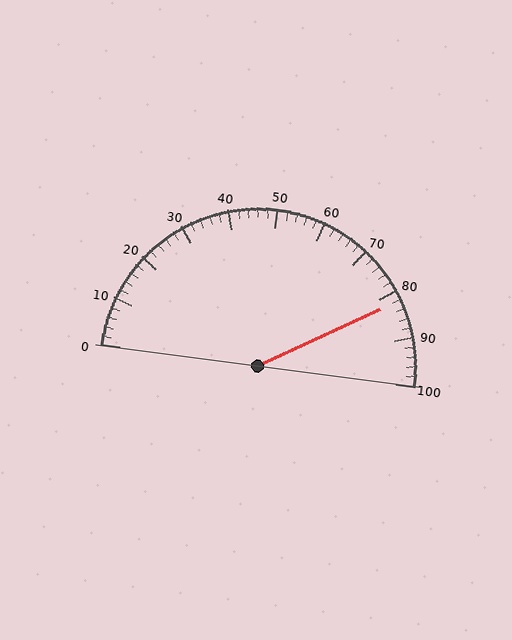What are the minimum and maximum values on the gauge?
The gauge ranges from 0 to 100.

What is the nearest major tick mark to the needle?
The nearest major tick mark is 80.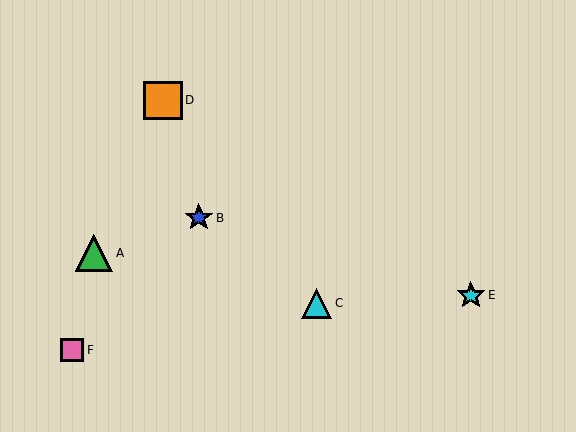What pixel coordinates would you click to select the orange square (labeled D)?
Click at (163, 100) to select the orange square D.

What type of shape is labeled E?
Shape E is a cyan star.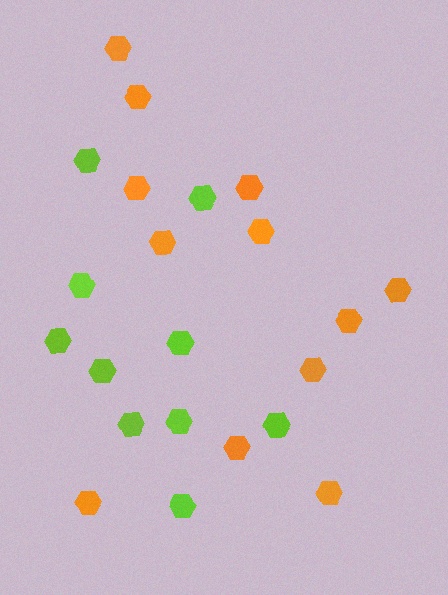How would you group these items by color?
There are 2 groups: one group of lime hexagons (10) and one group of orange hexagons (12).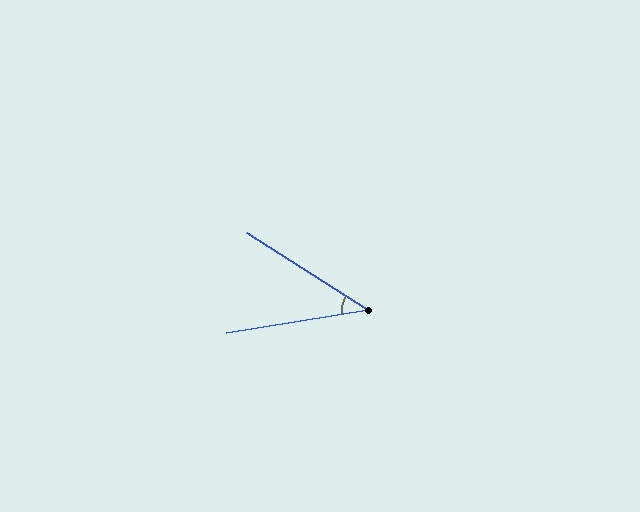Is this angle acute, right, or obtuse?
It is acute.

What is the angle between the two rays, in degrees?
Approximately 42 degrees.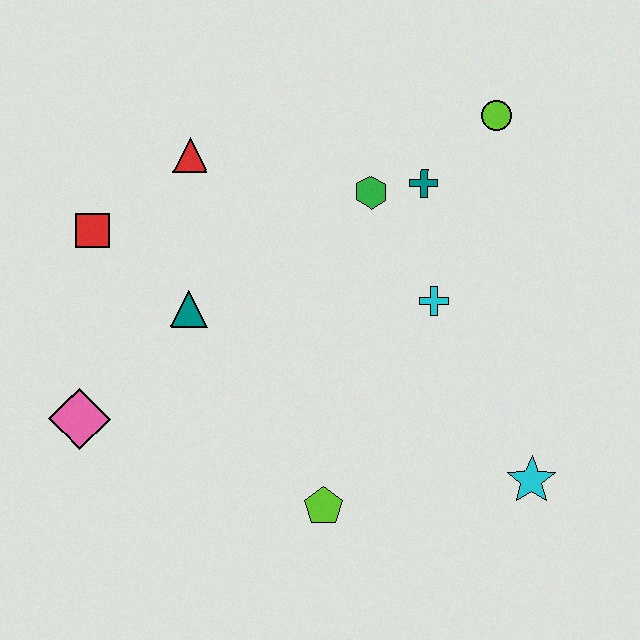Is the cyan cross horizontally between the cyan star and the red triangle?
Yes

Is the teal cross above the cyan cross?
Yes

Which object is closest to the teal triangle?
The red square is closest to the teal triangle.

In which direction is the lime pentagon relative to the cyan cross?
The lime pentagon is below the cyan cross.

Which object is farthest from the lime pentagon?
The lime circle is farthest from the lime pentagon.